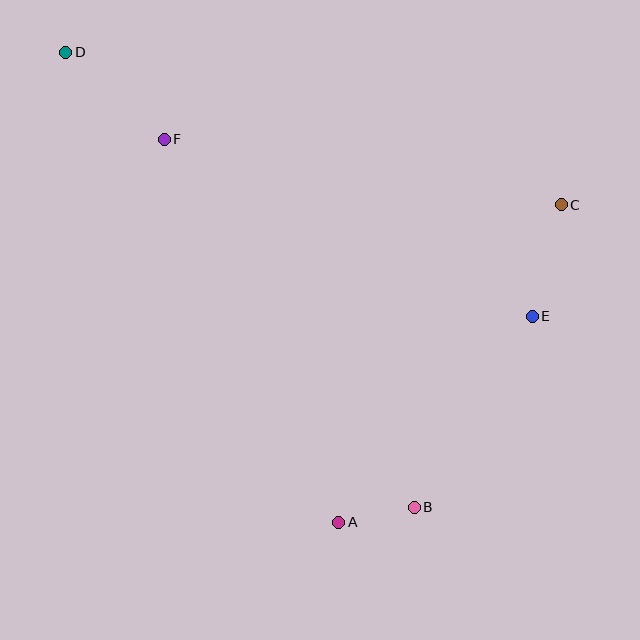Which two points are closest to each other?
Points A and B are closest to each other.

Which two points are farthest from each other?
Points B and D are farthest from each other.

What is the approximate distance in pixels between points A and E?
The distance between A and E is approximately 283 pixels.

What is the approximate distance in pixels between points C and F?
The distance between C and F is approximately 402 pixels.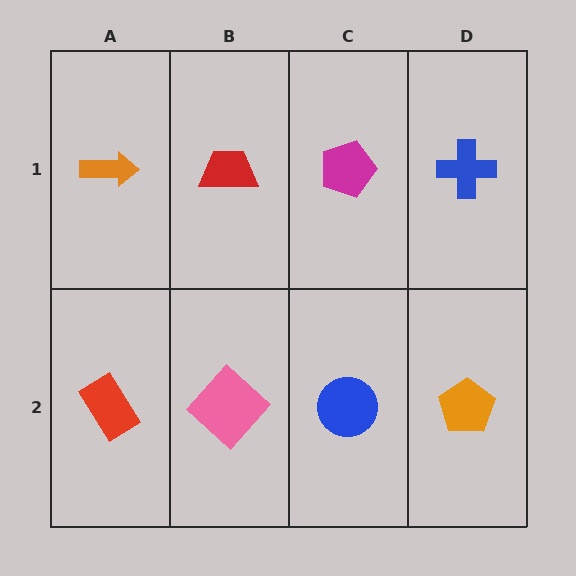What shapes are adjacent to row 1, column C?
A blue circle (row 2, column C), a red trapezoid (row 1, column B), a blue cross (row 1, column D).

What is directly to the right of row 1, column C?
A blue cross.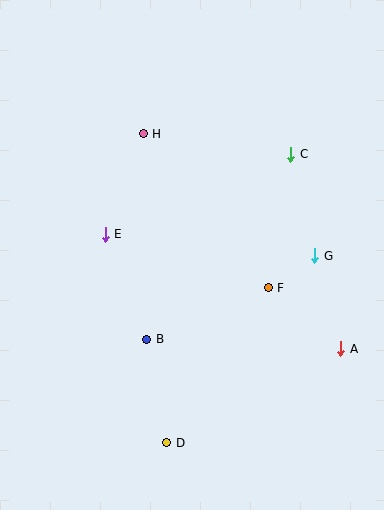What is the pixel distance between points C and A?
The distance between C and A is 201 pixels.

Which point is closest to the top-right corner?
Point C is closest to the top-right corner.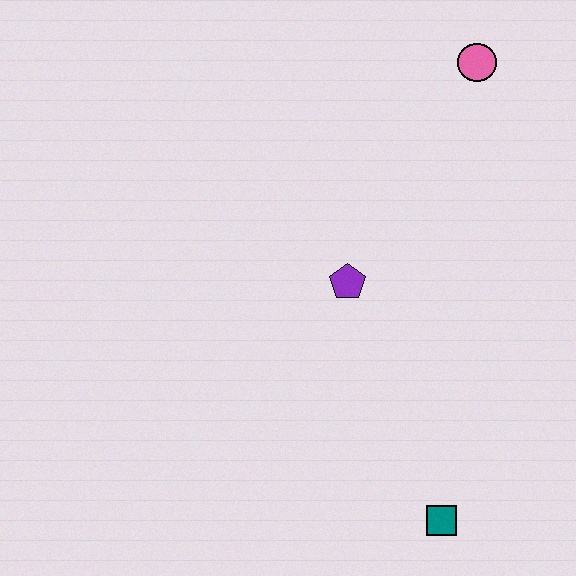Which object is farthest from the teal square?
The pink circle is farthest from the teal square.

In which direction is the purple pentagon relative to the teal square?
The purple pentagon is above the teal square.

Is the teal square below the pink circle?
Yes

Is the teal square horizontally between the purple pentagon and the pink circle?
Yes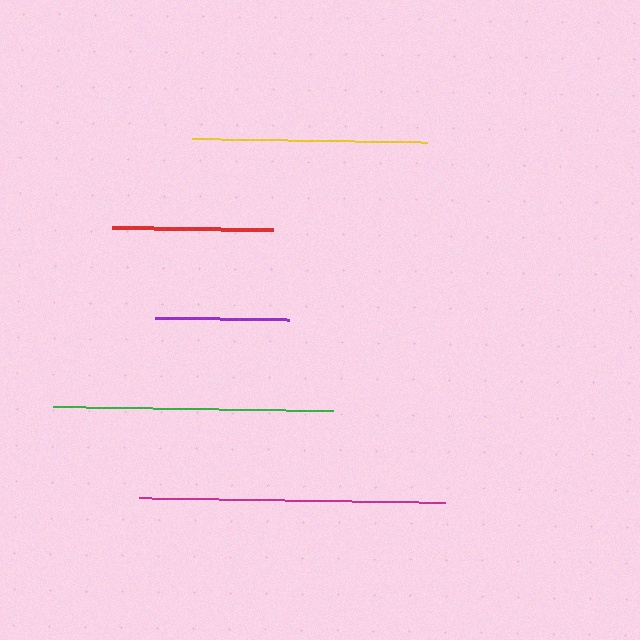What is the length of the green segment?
The green segment is approximately 280 pixels long.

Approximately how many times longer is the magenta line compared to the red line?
The magenta line is approximately 1.9 times the length of the red line.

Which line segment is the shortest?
The purple line is the shortest at approximately 134 pixels.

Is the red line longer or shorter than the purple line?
The red line is longer than the purple line.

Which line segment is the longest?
The magenta line is the longest at approximately 306 pixels.